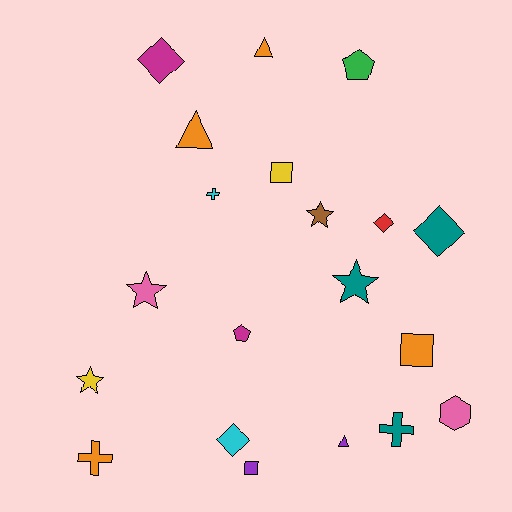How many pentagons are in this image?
There are 2 pentagons.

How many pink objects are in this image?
There are 2 pink objects.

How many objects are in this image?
There are 20 objects.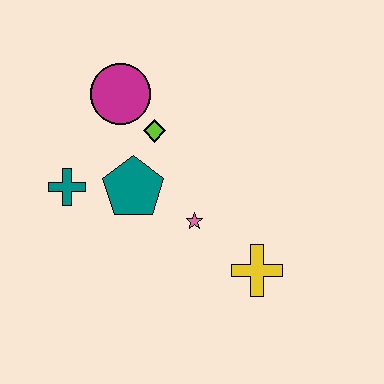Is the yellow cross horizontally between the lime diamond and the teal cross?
No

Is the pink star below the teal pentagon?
Yes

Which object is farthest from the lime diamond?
The yellow cross is farthest from the lime diamond.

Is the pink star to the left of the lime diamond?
No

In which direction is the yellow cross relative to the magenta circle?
The yellow cross is below the magenta circle.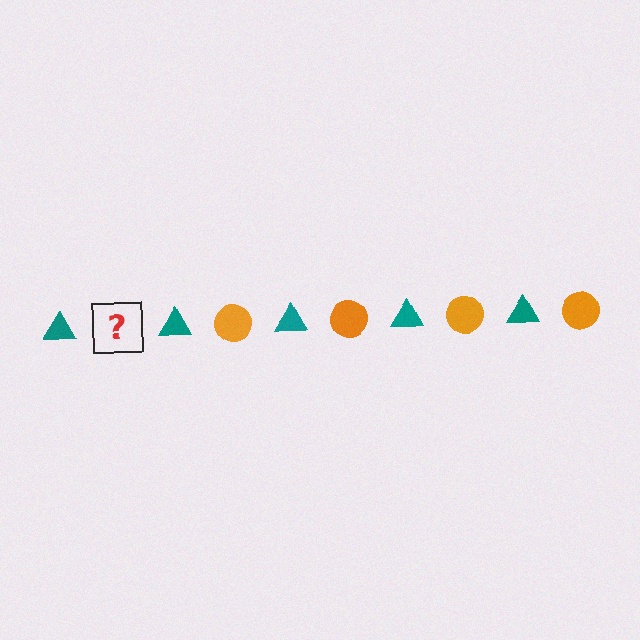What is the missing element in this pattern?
The missing element is an orange circle.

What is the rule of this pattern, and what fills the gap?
The rule is that the pattern alternates between teal triangle and orange circle. The gap should be filled with an orange circle.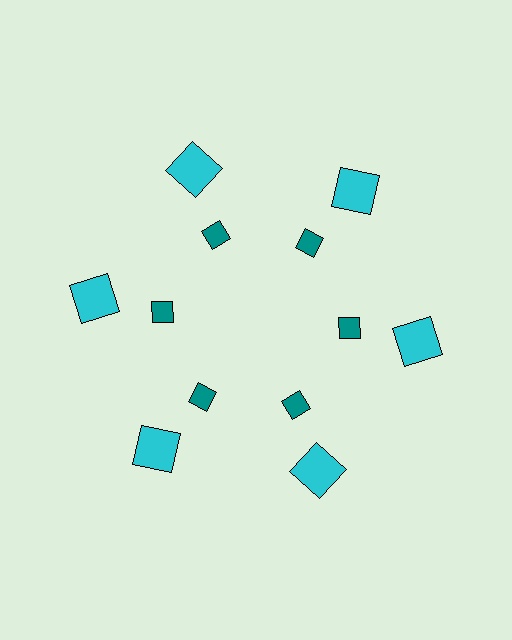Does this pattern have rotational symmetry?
Yes, this pattern has 6-fold rotational symmetry. It looks the same after rotating 60 degrees around the center.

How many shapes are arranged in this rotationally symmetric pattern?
There are 12 shapes, arranged in 6 groups of 2.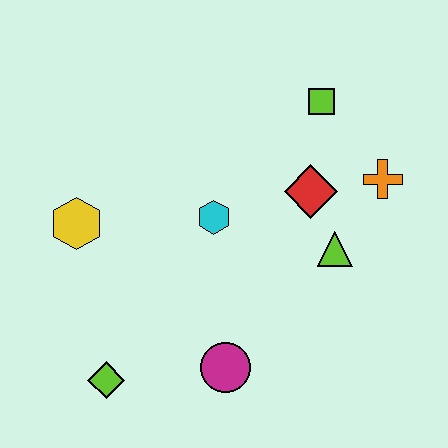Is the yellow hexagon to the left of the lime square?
Yes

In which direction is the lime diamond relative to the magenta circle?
The lime diamond is to the left of the magenta circle.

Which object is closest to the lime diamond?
The magenta circle is closest to the lime diamond.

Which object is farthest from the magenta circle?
The lime square is farthest from the magenta circle.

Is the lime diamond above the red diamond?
No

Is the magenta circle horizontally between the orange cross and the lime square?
No